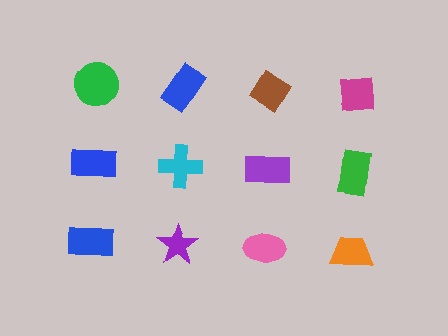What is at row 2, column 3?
A purple rectangle.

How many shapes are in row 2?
4 shapes.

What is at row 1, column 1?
A green circle.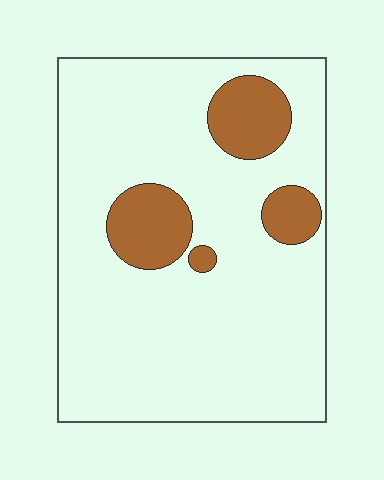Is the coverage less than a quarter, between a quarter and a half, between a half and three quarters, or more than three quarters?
Less than a quarter.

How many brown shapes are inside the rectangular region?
4.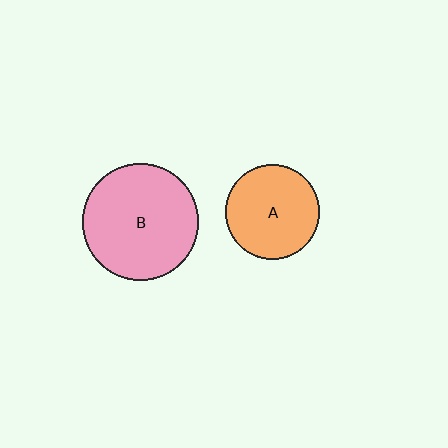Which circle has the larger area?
Circle B (pink).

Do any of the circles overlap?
No, none of the circles overlap.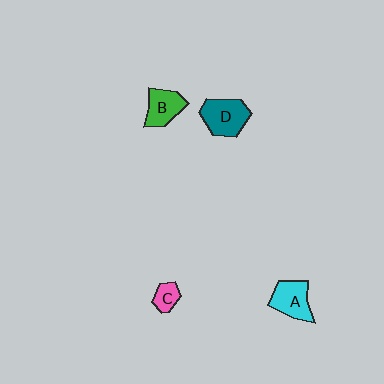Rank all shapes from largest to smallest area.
From largest to smallest: D (teal), A (cyan), B (green), C (pink).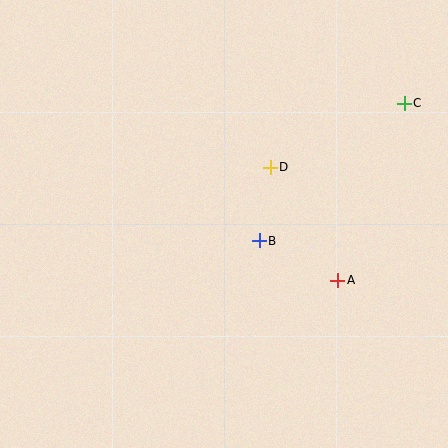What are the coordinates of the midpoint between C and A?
The midpoint between C and A is at (371, 192).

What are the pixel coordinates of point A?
Point A is at (338, 280).